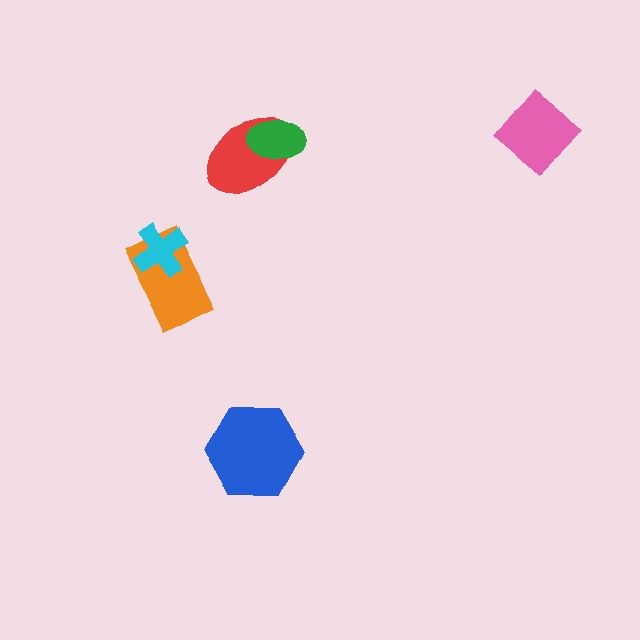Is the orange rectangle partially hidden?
Yes, it is partially covered by another shape.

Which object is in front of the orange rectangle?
The cyan cross is in front of the orange rectangle.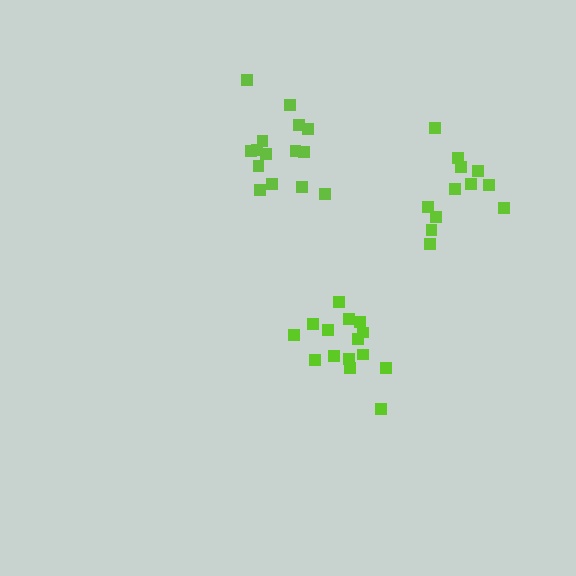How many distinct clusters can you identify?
There are 3 distinct clusters.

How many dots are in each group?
Group 1: 15 dots, Group 2: 15 dots, Group 3: 12 dots (42 total).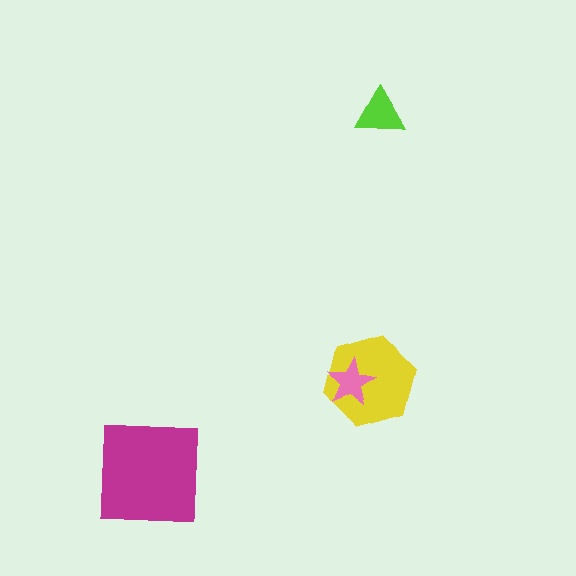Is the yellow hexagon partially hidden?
Yes, it is partially covered by another shape.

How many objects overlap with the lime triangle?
0 objects overlap with the lime triangle.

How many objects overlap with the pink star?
1 object overlaps with the pink star.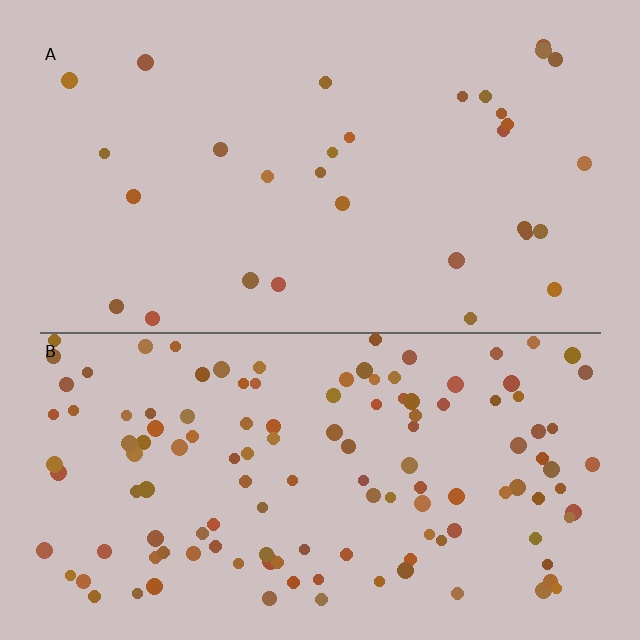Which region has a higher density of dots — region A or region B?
B (the bottom).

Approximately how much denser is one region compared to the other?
Approximately 4.1× — region B over region A.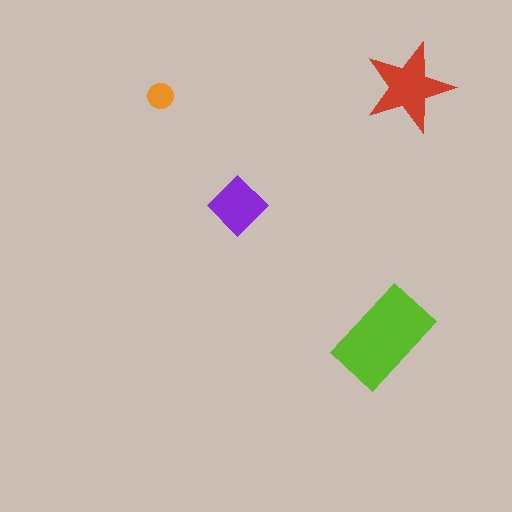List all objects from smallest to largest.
The orange circle, the purple diamond, the red star, the lime rectangle.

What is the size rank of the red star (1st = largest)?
2nd.